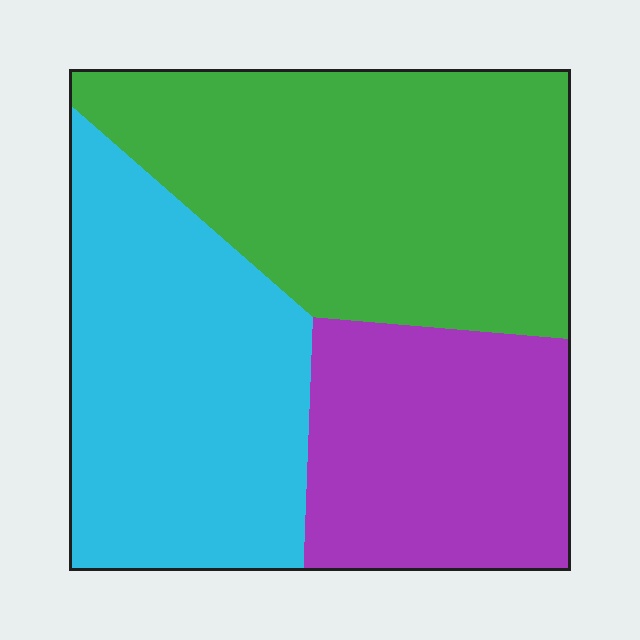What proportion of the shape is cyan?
Cyan takes up about one third (1/3) of the shape.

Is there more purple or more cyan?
Cyan.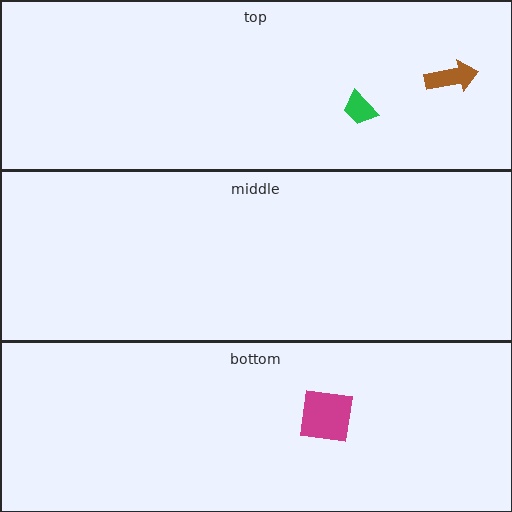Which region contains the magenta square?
The bottom region.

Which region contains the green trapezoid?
The top region.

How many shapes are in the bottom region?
1.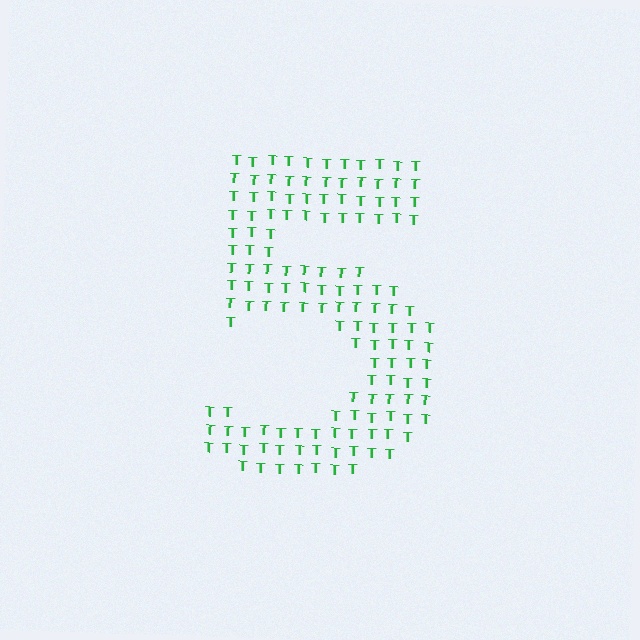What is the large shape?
The large shape is the digit 5.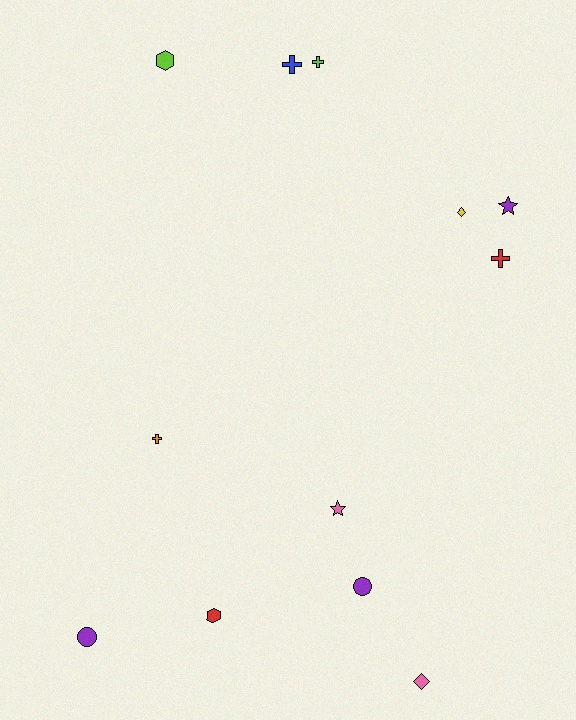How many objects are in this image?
There are 12 objects.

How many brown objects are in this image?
There are no brown objects.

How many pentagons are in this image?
There are no pentagons.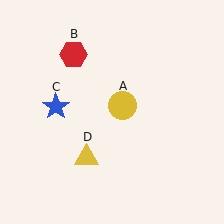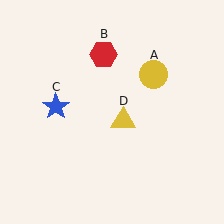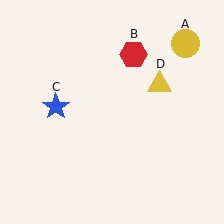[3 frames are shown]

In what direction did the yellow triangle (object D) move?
The yellow triangle (object D) moved up and to the right.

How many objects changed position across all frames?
3 objects changed position: yellow circle (object A), red hexagon (object B), yellow triangle (object D).